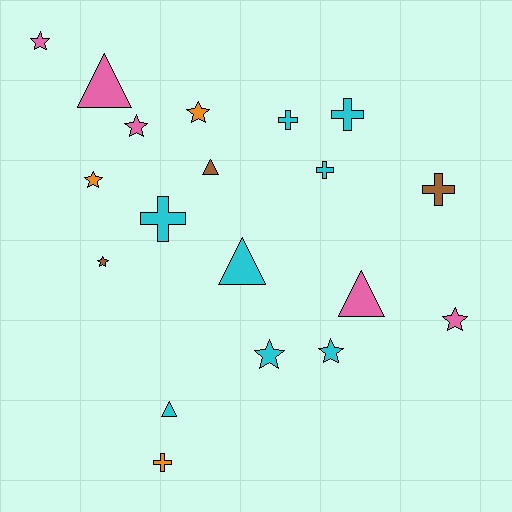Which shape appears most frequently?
Star, with 8 objects.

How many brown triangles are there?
There is 1 brown triangle.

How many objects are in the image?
There are 19 objects.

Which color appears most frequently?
Cyan, with 8 objects.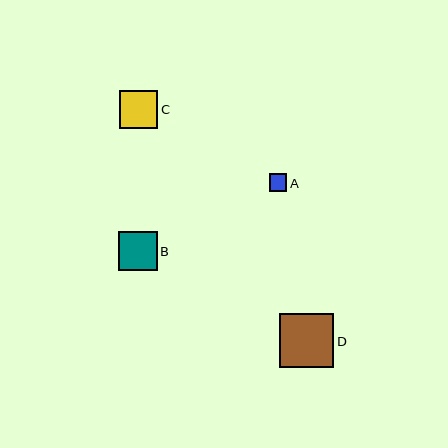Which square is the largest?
Square D is the largest with a size of approximately 54 pixels.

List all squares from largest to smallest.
From largest to smallest: D, B, C, A.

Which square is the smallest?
Square A is the smallest with a size of approximately 17 pixels.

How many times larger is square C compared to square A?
Square C is approximately 2.2 times the size of square A.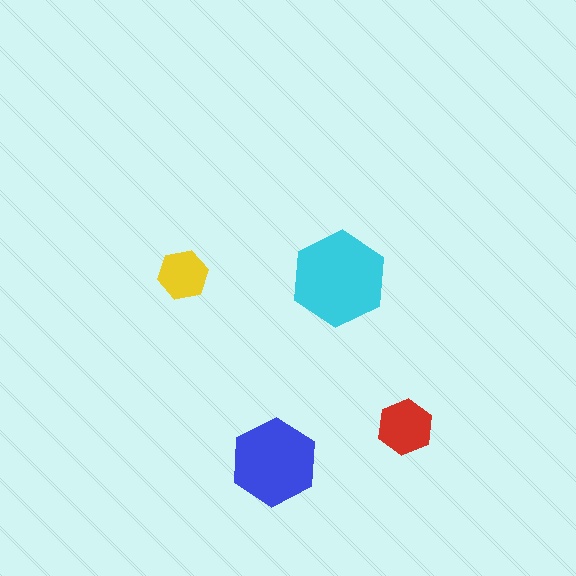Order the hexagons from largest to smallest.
the cyan one, the blue one, the red one, the yellow one.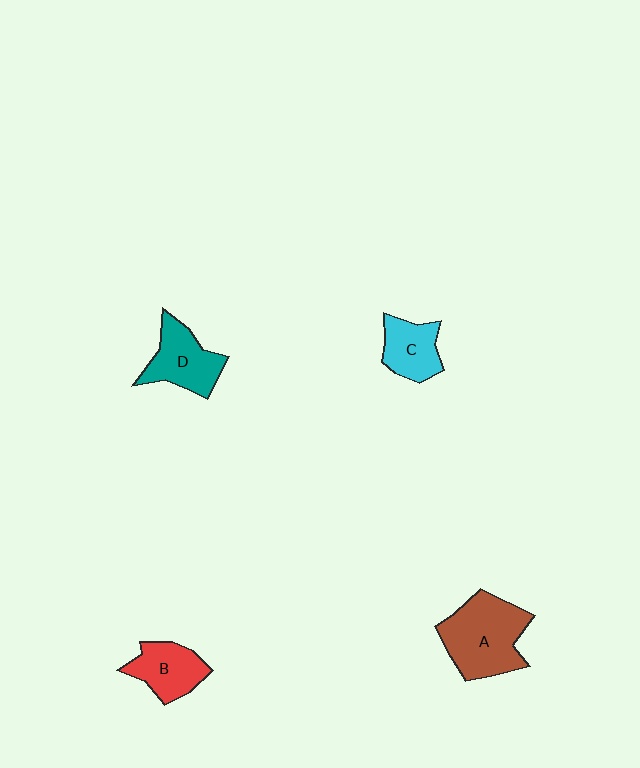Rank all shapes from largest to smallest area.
From largest to smallest: A (brown), D (teal), B (red), C (cyan).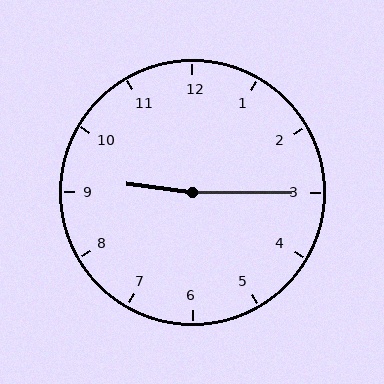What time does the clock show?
9:15.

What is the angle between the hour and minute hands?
Approximately 172 degrees.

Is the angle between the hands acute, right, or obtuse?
It is obtuse.